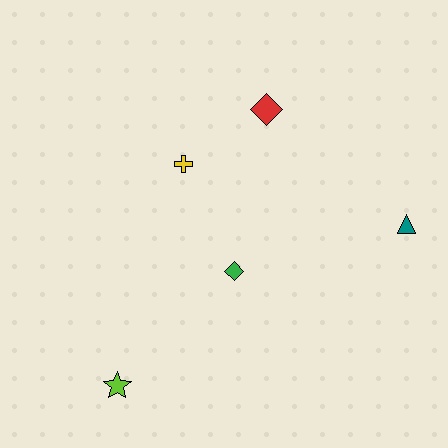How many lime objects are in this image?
There is 1 lime object.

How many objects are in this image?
There are 5 objects.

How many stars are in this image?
There is 1 star.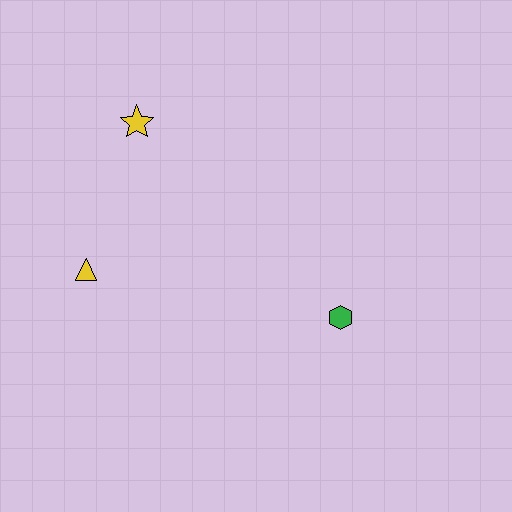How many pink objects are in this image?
There are no pink objects.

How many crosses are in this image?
There are no crosses.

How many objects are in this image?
There are 3 objects.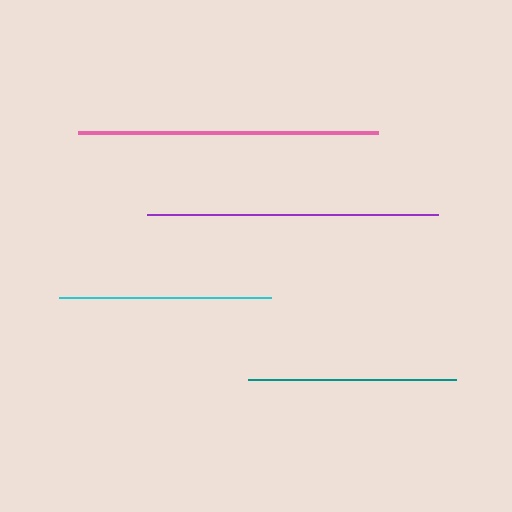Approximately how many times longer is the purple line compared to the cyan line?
The purple line is approximately 1.4 times the length of the cyan line.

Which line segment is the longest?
The pink line is the longest at approximately 300 pixels.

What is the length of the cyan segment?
The cyan segment is approximately 211 pixels long.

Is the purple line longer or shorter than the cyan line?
The purple line is longer than the cyan line.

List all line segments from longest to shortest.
From longest to shortest: pink, purple, cyan, teal.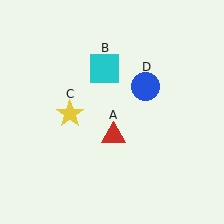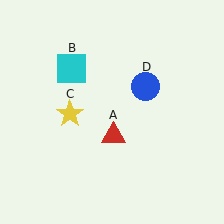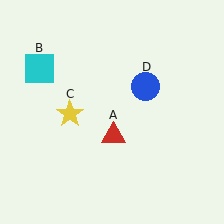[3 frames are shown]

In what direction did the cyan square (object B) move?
The cyan square (object B) moved left.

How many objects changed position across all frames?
1 object changed position: cyan square (object B).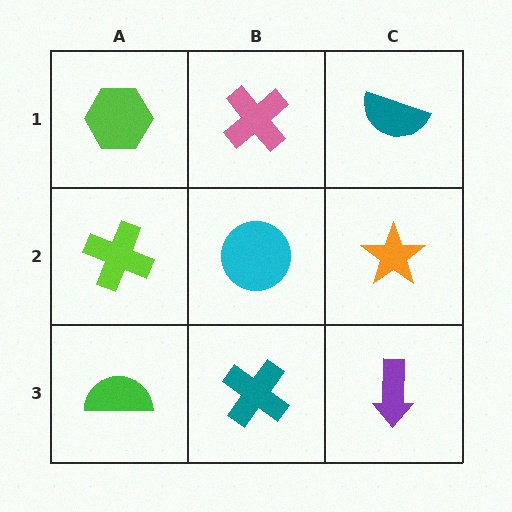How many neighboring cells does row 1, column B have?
3.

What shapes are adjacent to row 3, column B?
A cyan circle (row 2, column B), a green semicircle (row 3, column A), a purple arrow (row 3, column C).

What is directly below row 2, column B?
A teal cross.